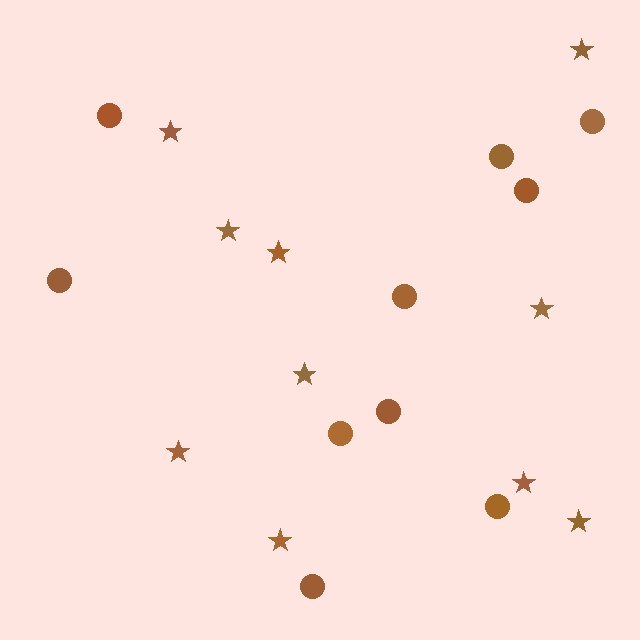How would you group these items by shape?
There are 2 groups: one group of stars (10) and one group of circles (10).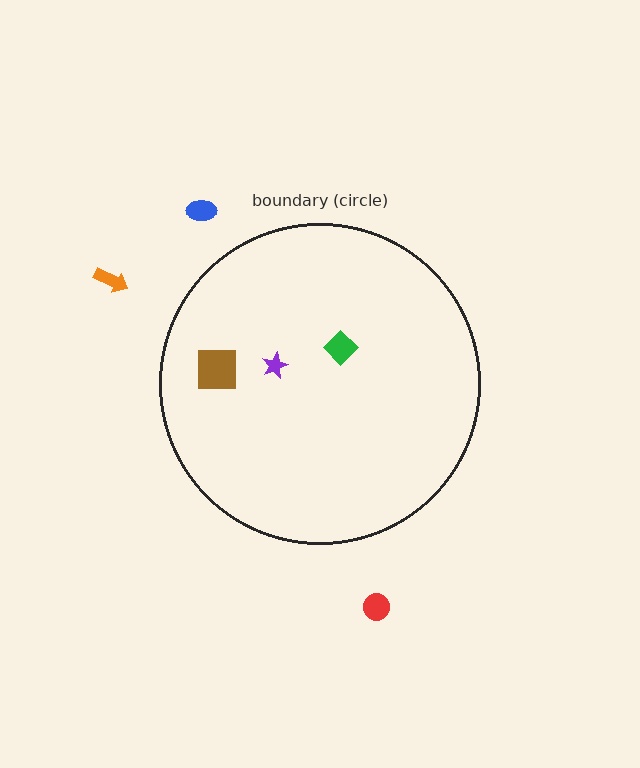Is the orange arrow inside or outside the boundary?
Outside.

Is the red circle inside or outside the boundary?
Outside.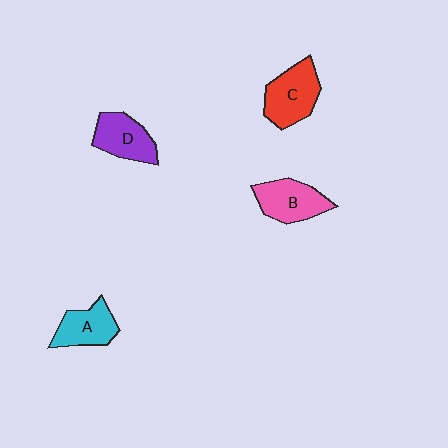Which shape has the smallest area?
Shape A (cyan).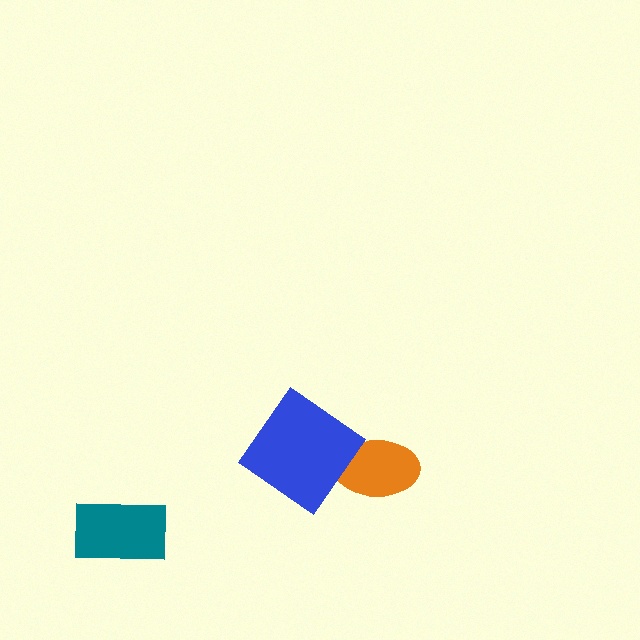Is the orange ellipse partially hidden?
Yes, it is partially covered by another shape.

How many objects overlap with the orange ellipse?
1 object overlaps with the orange ellipse.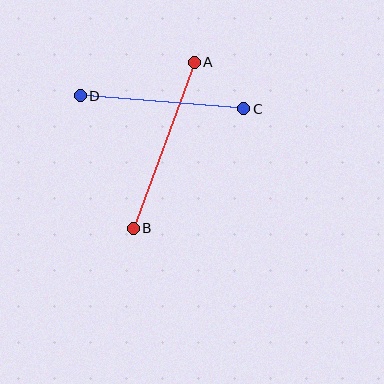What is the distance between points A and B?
The distance is approximately 177 pixels.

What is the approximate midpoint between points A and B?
The midpoint is at approximately (164, 145) pixels.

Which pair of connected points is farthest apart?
Points A and B are farthest apart.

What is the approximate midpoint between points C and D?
The midpoint is at approximately (162, 102) pixels.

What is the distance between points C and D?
The distance is approximately 164 pixels.